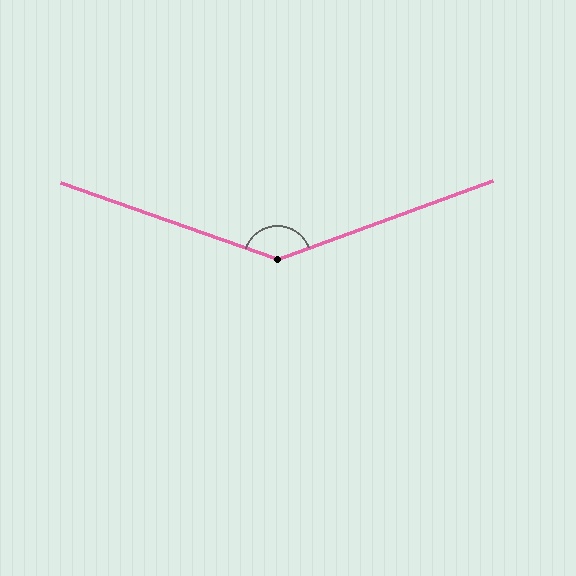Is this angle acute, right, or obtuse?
It is obtuse.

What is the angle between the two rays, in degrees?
Approximately 141 degrees.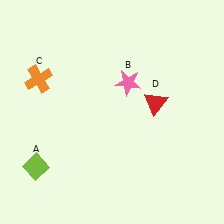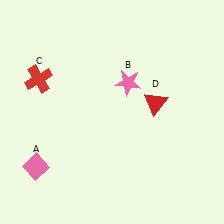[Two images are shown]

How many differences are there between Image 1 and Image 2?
There are 2 differences between the two images.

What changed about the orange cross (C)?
In Image 1, C is orange. In Image 2, it changed to red.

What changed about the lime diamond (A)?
In Image 1, A is lime. In Image 2, it changed to pink.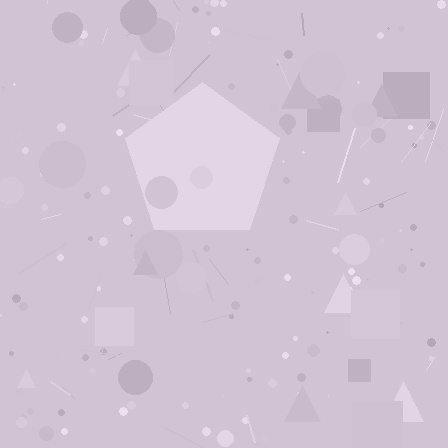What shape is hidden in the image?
A pentagon is hidden in the image.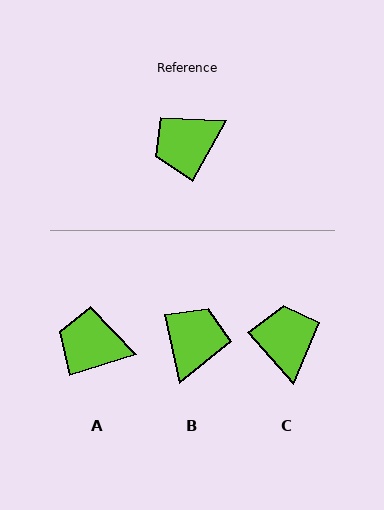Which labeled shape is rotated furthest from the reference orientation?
B, about 139 degrees away.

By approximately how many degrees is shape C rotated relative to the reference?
Approximately 110 degrees clockwise.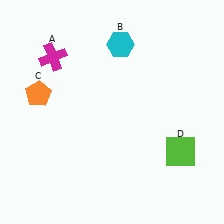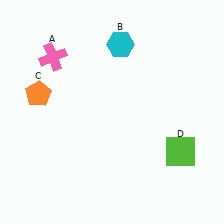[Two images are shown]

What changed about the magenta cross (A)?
In Image 1, A is magenta. In Image 2, it changed to pink.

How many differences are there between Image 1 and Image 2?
There is 1 difference between the two images.